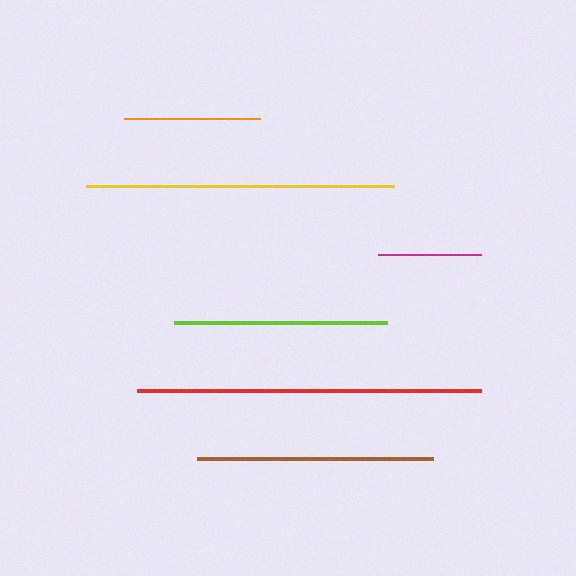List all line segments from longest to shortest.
From longest to shortest: red, yellow, brown, lime, orange, magenta.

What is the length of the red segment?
The red segment is approximately 344 pixels long.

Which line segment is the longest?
The red line is the longest at approximately 344 pixels.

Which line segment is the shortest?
The magenta line is the shortest at approximately 103 pixels.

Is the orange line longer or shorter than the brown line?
The brown line is longer than the orange line.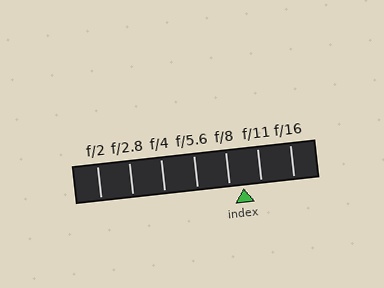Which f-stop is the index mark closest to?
The index mark is closest to f/8.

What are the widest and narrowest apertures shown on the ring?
The widest aperture shown is f/2 and the narrowest is f/16.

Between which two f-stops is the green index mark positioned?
The index mark is between f/8 and f/11.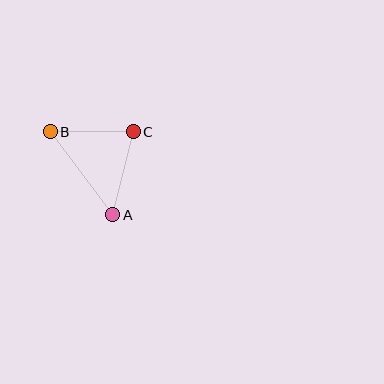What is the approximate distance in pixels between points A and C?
The distance between A and C is approximately 85 pixels.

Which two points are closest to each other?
Points B and C are closest to each other.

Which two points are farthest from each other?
Points A and B are farthest from each other.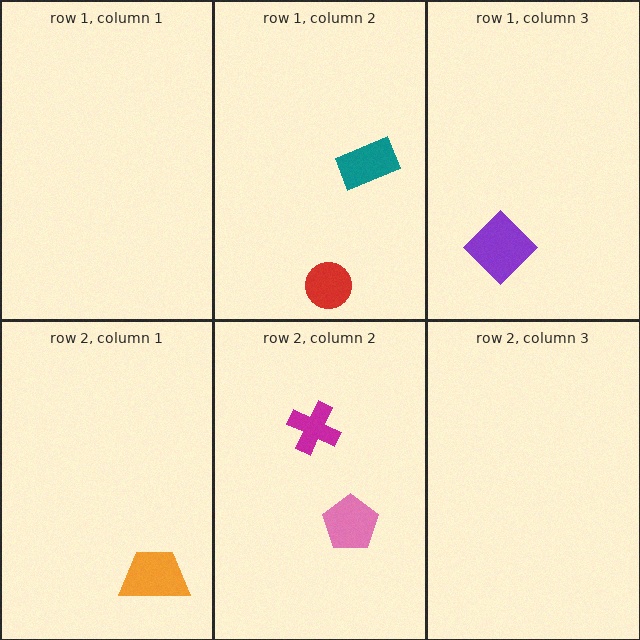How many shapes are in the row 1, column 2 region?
2.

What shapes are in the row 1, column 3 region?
The purple diamond.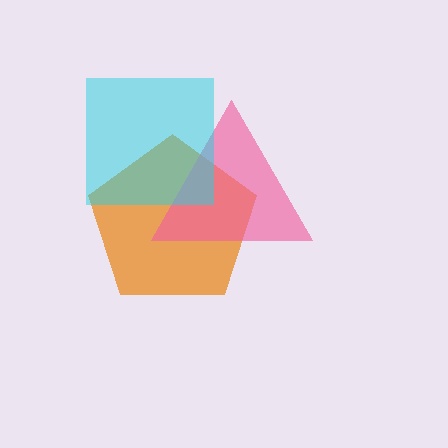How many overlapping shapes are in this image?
There are 3 overlapping shapes in the image.